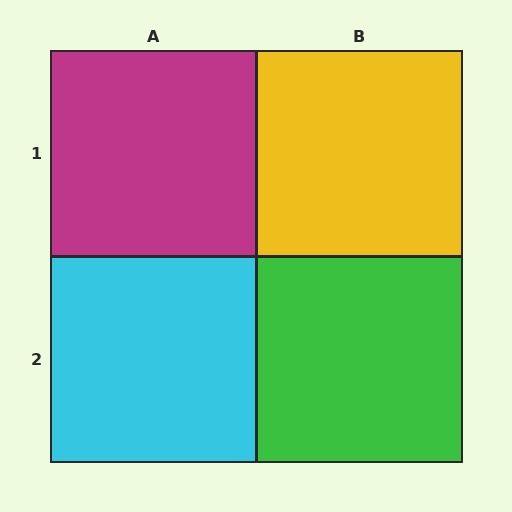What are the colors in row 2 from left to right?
Cyan, green.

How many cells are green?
1 cell is green.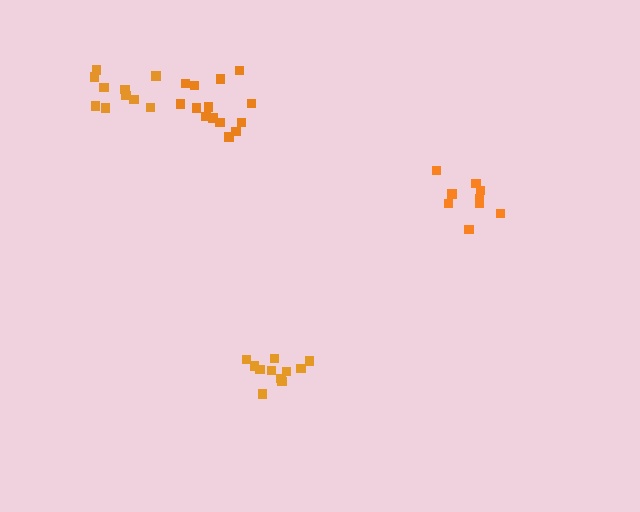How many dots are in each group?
Group 1: 9 dots, Group 2: 10 dots, Group 3: 11 dots, Group 4: 14 dots (44 total).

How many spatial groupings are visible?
There are 4 spatial groupings.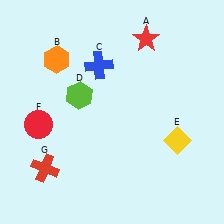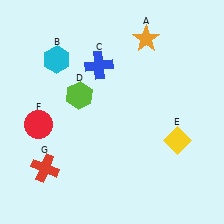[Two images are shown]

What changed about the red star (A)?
In Image 1, A is red. In Image 2, it changed to orange.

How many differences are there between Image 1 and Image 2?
There are 2 differences between the two images.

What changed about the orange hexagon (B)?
In Image 1, B is orange. In Image 2, it changed to cyan.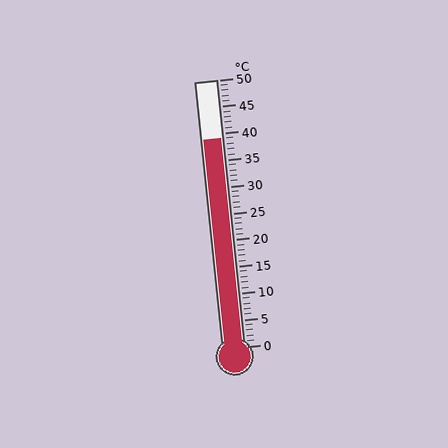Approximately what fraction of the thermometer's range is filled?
The thermometer is filled to approximately 80% of its range.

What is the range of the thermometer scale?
The thermometer scale ranges from 0°C to 50°C.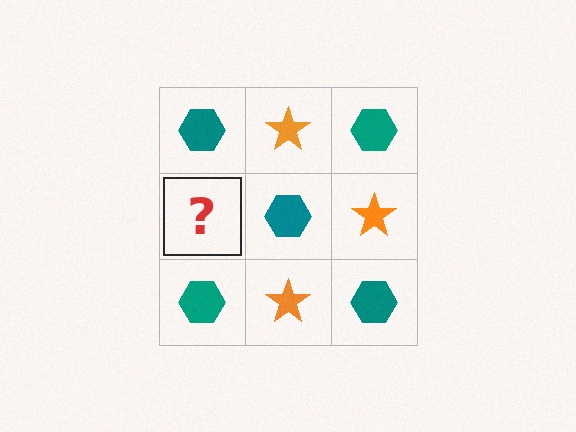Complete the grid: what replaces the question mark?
The question mark should be replaced with an orange star.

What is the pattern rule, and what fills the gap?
The rule is that it alternates teal hexagon and orange star in a checkerboard pattern. The gap should be filled with an orange star.